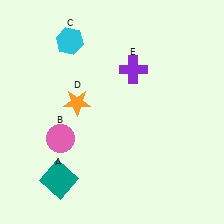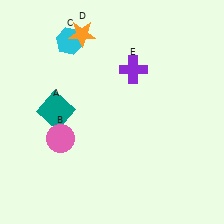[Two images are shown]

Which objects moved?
The objects that moved are: the teal square (A), the orange star (D).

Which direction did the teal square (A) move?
The teal square (A) moved up.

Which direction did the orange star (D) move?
The orange star (D) moved up.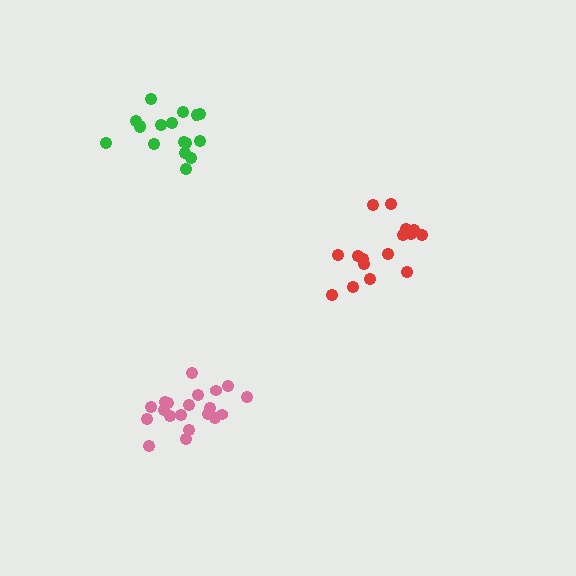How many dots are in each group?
Group 1: 16 dots, Group 2: 17 dots, Group 3: 20 dots (53 total).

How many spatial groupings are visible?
There are 3 spatial groupings.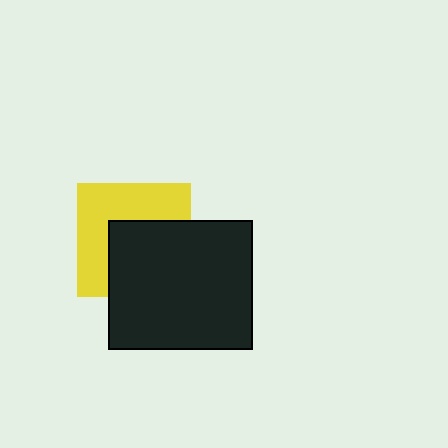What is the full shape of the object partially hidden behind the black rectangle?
The partially hidden object is a yellow square.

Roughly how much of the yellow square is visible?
About half of it is visible (roughly 50%).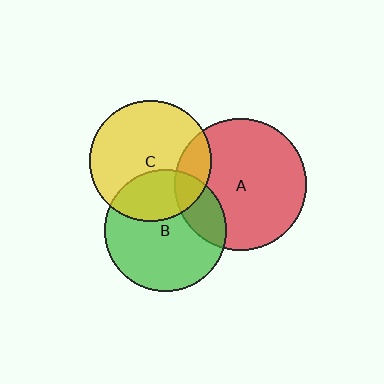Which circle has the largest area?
Circle A (red).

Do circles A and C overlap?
Yes.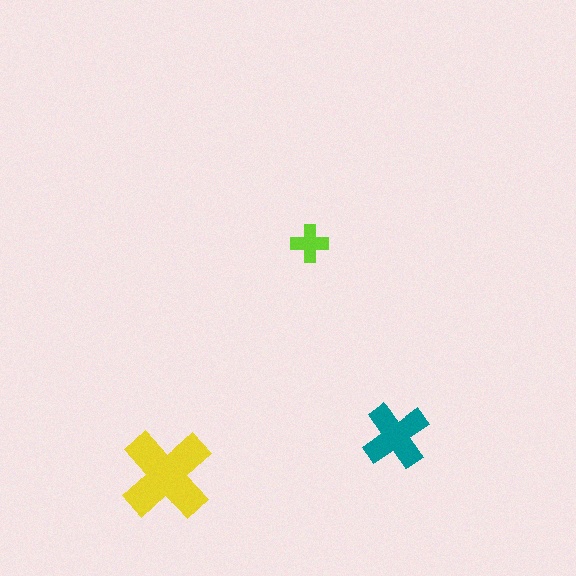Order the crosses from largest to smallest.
the yellow one, the teal one, the lime one.